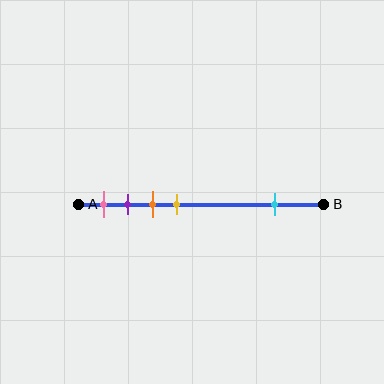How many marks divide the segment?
There are 5 marks dividing the segment.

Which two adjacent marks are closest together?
The purple and orange marks are the closest adjacent pair.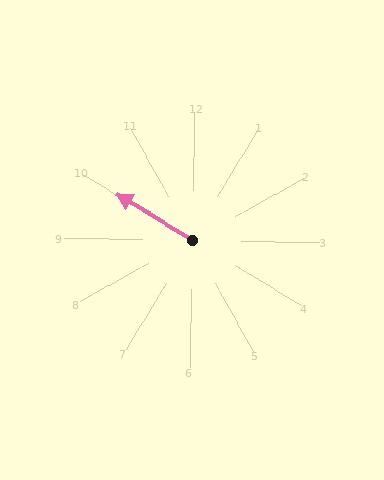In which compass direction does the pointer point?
Northwest.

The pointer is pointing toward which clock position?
Roughly 10 o'clock.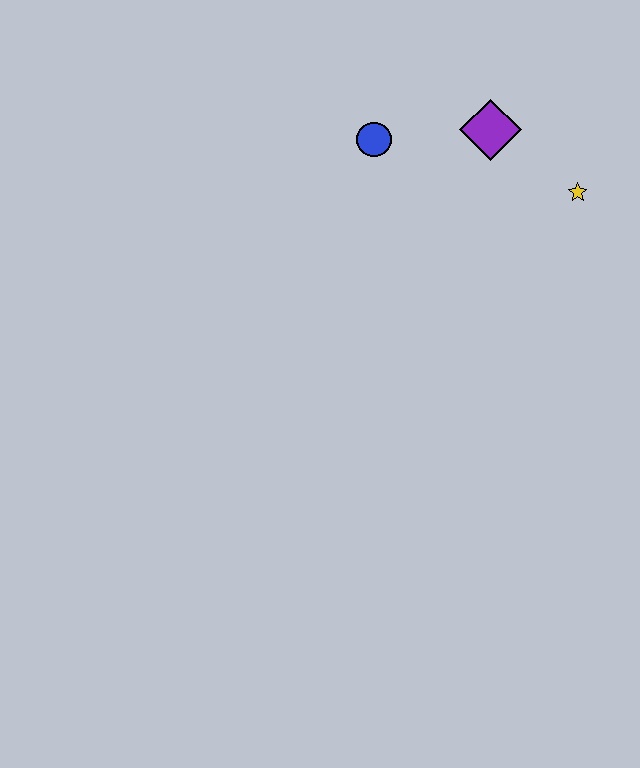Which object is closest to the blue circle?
The purple diamond is closest to the blue circle.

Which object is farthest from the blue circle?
The yellow star is farthest from the blue circle.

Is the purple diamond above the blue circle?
Yes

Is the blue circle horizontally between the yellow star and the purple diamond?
No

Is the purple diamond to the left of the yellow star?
Yes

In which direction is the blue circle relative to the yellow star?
The blue circle is to the left of the yellow star.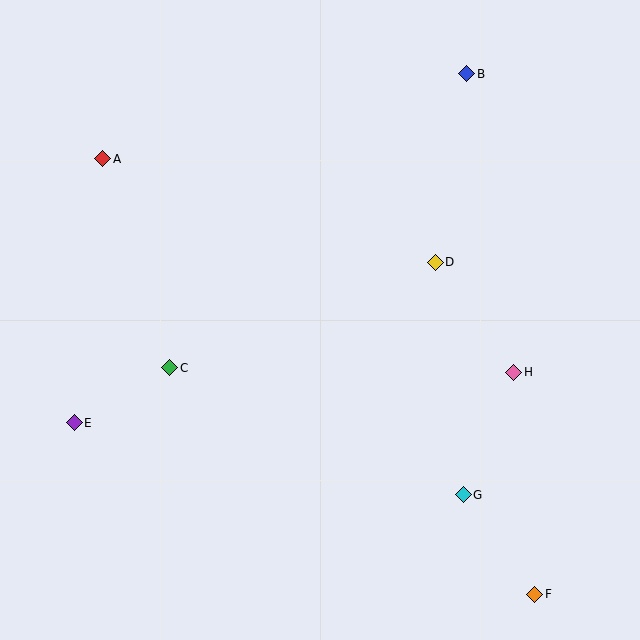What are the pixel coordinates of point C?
Point C is at (170, 368).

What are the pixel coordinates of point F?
Point F is at (535, 594).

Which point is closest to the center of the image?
Point D at (435, 262) is closest to the center.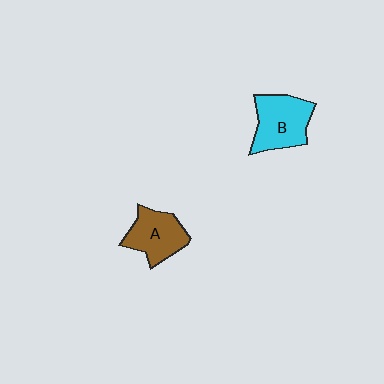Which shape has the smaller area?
Shape A (brown).